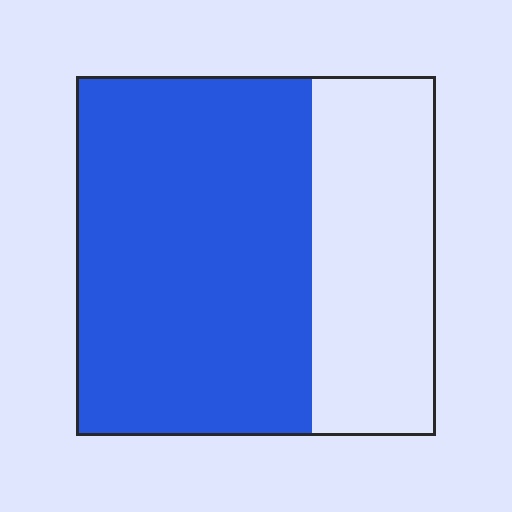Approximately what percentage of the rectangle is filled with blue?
Approximately 65%.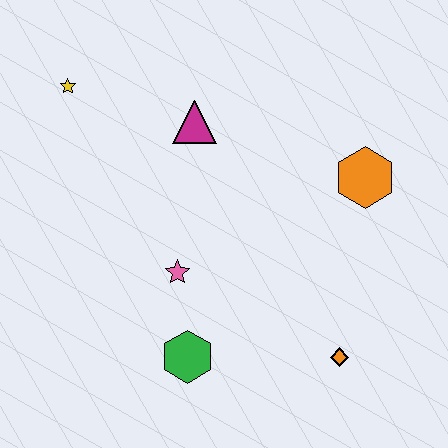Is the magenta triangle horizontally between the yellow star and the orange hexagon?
Yes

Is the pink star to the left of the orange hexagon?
Yes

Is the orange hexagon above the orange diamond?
Yes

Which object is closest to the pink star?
The green hexagon is closest to the pink star.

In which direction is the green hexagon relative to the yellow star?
The green hexagon is below the yellow star.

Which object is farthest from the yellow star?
The orange diamond is farthest from the yellow star.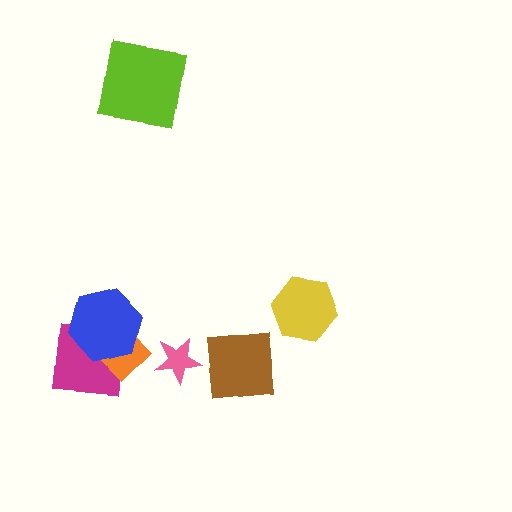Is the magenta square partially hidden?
Yes, it is partially covered by another shape.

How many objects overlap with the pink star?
0 objects overlap with the pink star.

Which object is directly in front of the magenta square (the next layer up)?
The orange diamond is directly in front of the magenta square.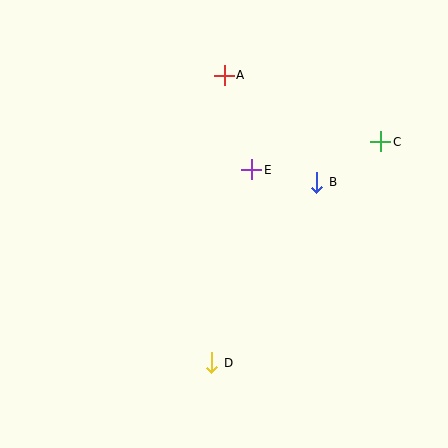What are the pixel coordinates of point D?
Point D is at (212, 363).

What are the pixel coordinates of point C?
Point C is at (381, 142).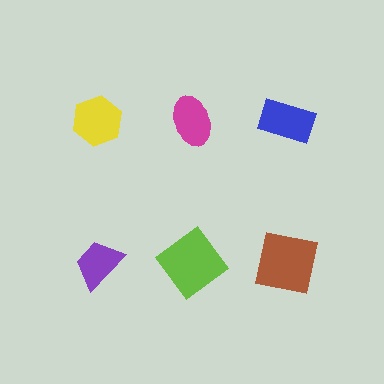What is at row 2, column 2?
A lime diamond.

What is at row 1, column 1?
A yellow hexagon.